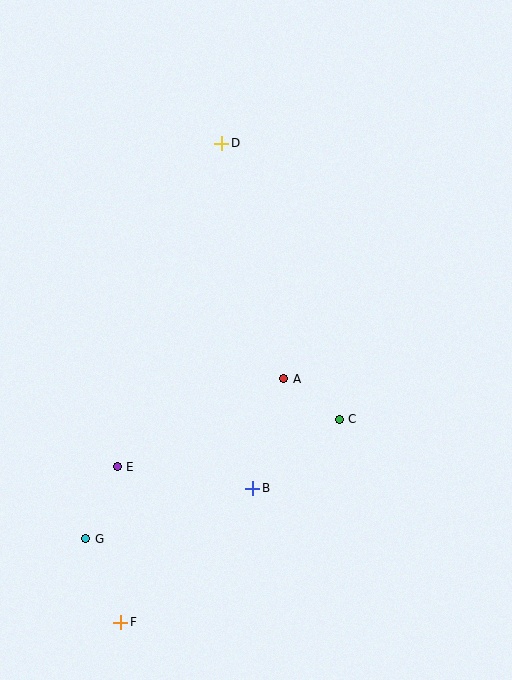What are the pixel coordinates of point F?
Point F is at (121, 622).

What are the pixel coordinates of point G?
Point G is at (86, 539).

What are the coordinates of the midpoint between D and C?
The midpoint between D and C is at (281, 281).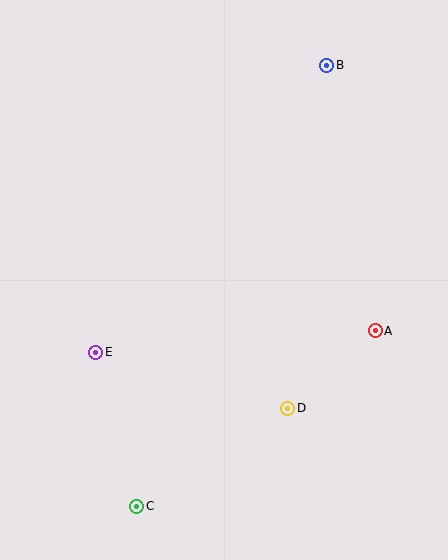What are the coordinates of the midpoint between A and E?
The midpoint between A and E is at (235, 342).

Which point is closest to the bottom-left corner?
Point C is closest to the bottom-left corner.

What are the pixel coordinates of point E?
Point E is at (96, 352).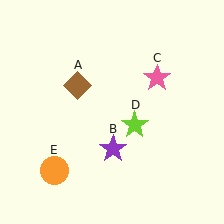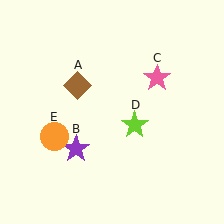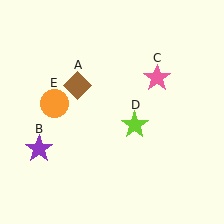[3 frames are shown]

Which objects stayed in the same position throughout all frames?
Brown diamond (object A) and pink star (object C) and lime star (object D) remained stationary.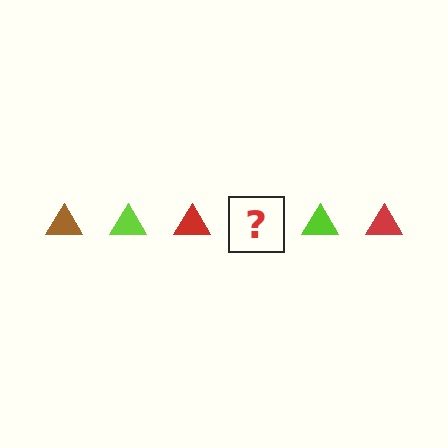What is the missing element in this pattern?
The missing element is a brown triangle.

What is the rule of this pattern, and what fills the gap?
The rule is that the pattern cycles through brown, lime, red triangles. The gap should be filled with a brown triangle.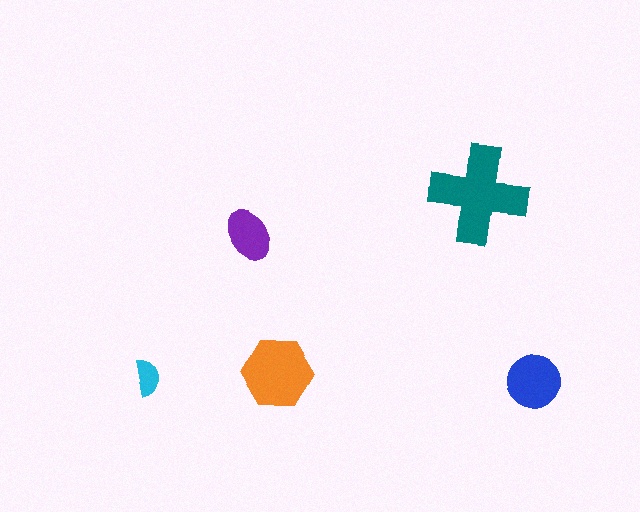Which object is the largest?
The teal cross.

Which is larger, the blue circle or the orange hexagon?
The orange hexagon.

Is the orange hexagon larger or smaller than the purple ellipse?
Larger.